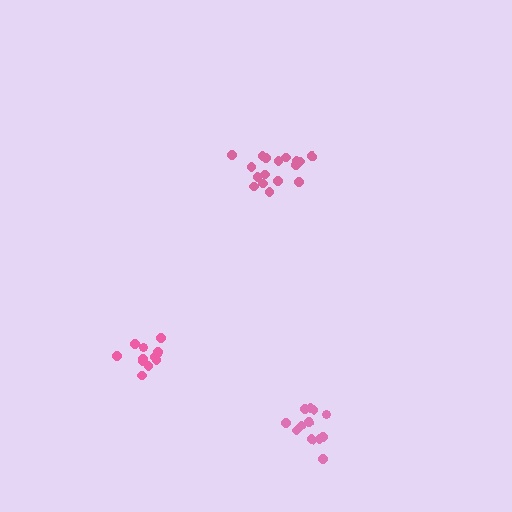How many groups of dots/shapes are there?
There are 3 groups.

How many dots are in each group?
Group 1: 13 dots, Group 2: 12 dots, Group 3: 17 dots (42 total).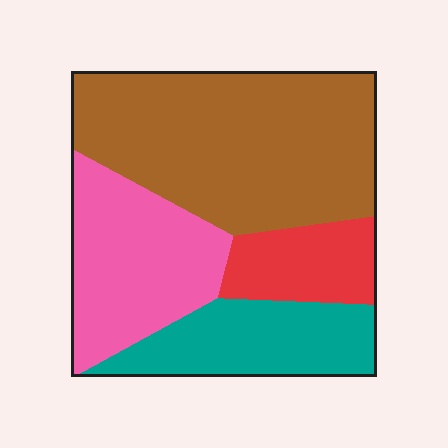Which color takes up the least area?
Red, at roughly 10%.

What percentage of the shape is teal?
Teal covers about 20% of the shape.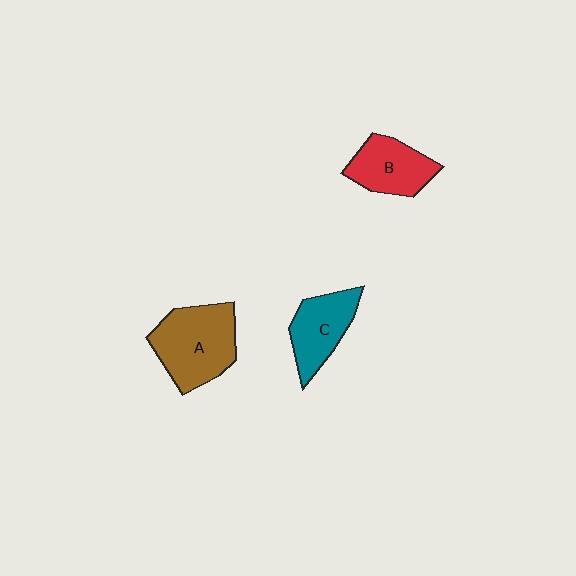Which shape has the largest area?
Shape A (brown).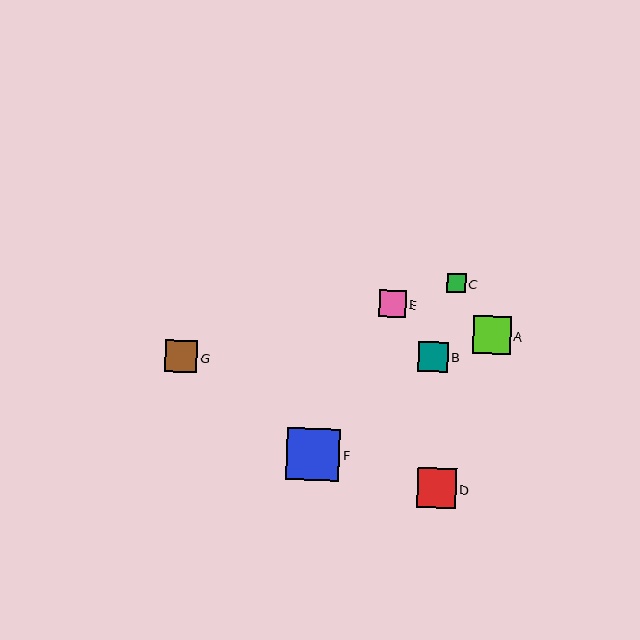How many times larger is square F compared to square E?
Square F is approximately 1.9 times the size of square E.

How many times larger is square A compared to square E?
Square A is approximately 1.4 times the size of square E.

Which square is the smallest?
Square C is the smallest with a size of approximately 19 pixels.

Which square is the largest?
Square F is the largest with a size of approximately 53 pixels.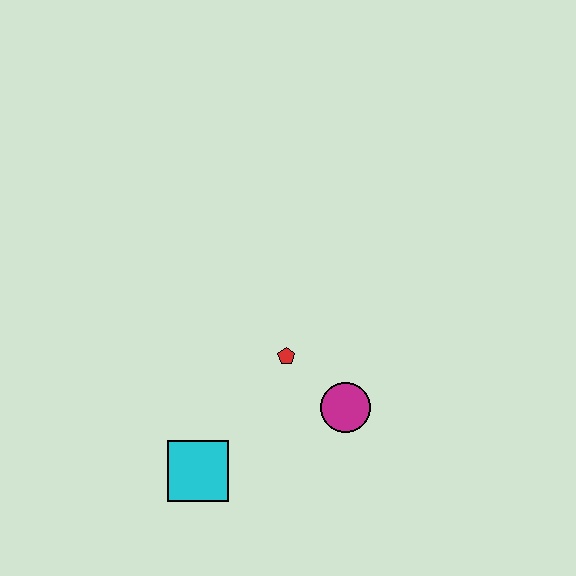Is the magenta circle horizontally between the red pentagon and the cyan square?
No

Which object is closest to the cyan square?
The red pentagon is closest to the cyan square.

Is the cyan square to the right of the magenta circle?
No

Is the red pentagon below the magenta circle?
No